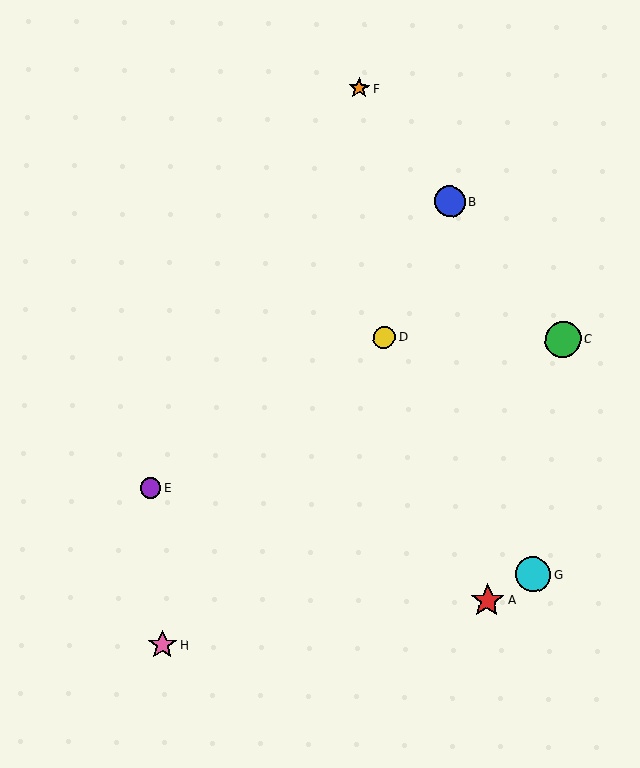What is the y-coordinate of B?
Object B is at y≈201.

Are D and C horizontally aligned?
Yes, both are at y≈337.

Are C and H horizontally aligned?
No, C is at y≈339 and H is at y≈645.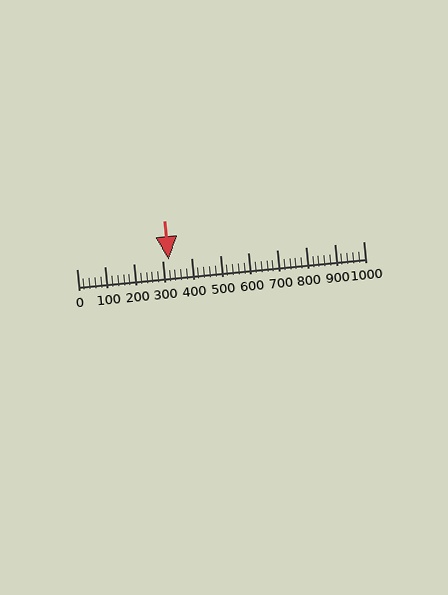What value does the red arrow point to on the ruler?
The red arrow points to approximately 320.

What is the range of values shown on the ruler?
The ruler shows values from 0 to 1000.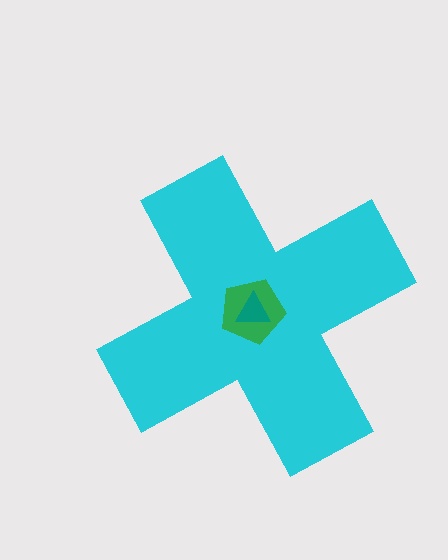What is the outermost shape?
The cyan cross.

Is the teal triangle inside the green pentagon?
Yes.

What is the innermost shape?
The teal triangle.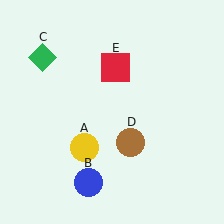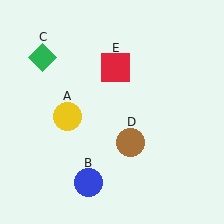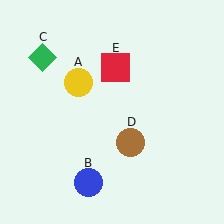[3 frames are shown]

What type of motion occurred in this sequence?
The yellow circle (object A) rotated clockwise around the center of the scene.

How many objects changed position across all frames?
1 object changed position: yellow circle (object A).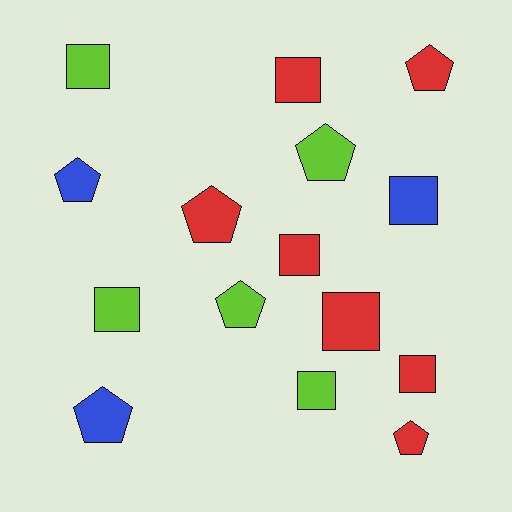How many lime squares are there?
There are 3 lime squares.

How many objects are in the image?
There are 15 objects.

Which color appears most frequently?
Red, with 7 objects.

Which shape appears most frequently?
Square, with 8 objects.